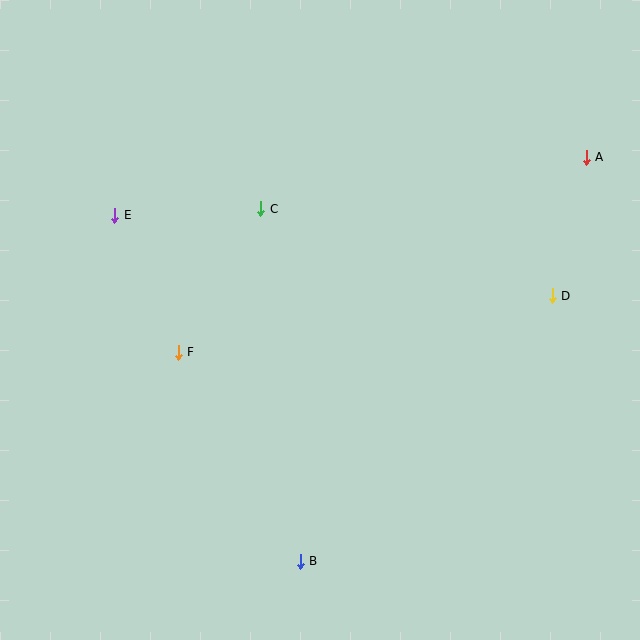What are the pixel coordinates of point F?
Point F is at (178, 352).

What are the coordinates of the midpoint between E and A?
The midpoint between E and A is at (351, 186).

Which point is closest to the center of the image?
Point C at (261, 209) is closest to the center.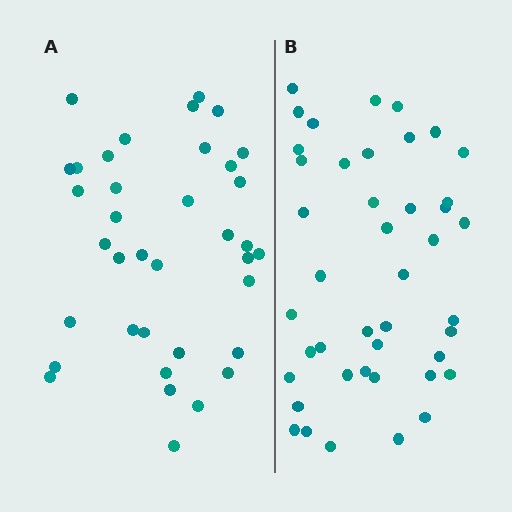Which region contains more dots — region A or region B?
Region B (the right region) has more dots.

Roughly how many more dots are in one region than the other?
Region B has about 6 more dots than region A.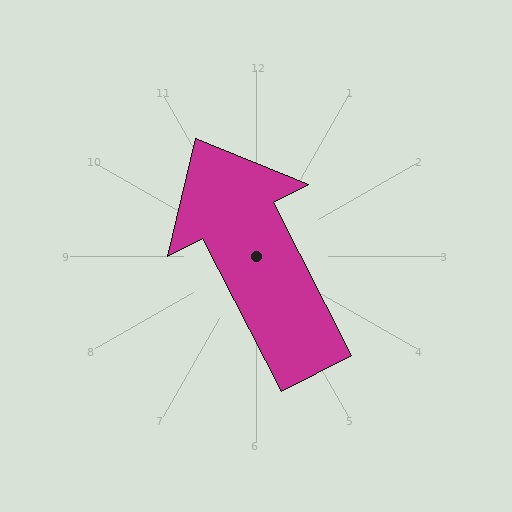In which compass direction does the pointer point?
Northwest.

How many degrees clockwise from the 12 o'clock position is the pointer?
Approximately 333 degrees.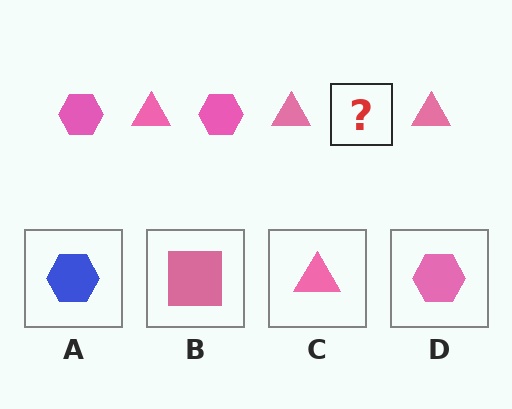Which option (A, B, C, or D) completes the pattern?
D.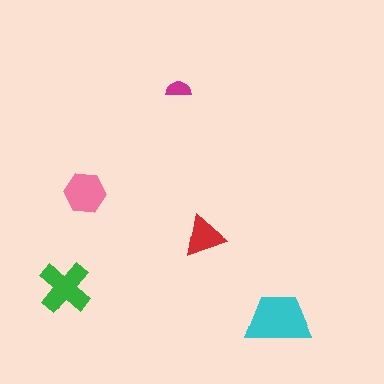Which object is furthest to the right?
The cyan trapezoid is rightmost.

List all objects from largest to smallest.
The cyan trapezoid, the green cross, the pink hexagon, the red triangle, the magenta semicircle.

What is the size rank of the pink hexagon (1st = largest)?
3rd.